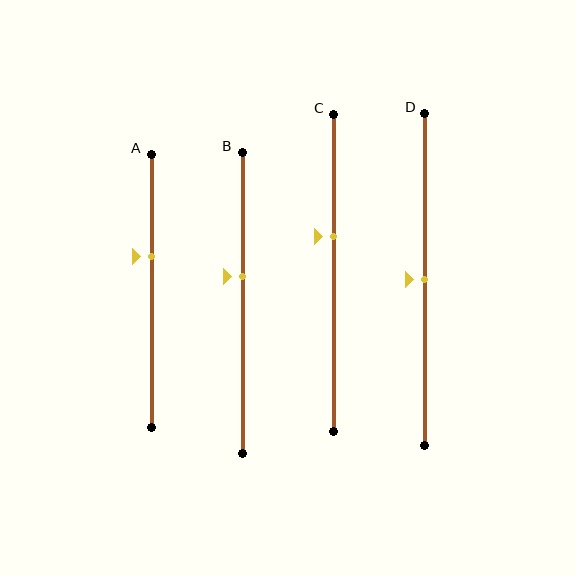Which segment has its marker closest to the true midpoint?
Segment D has its marker closest to the true midpoint.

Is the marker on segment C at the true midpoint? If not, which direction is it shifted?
No, the marker on segment C is shifted upward by about 12% of the segment length.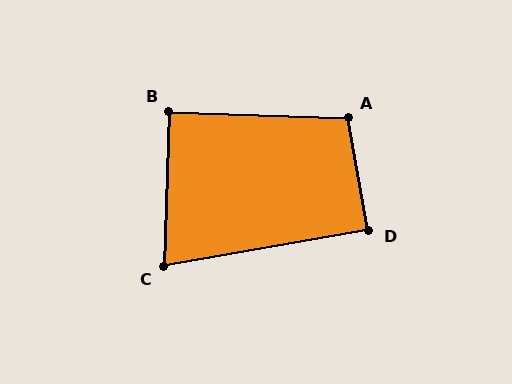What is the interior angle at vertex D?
Approximately 90 degrees (approximately right).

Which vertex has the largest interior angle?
A, at approximately 102 degrees.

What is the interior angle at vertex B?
Approximately 90 degrees (approximately right).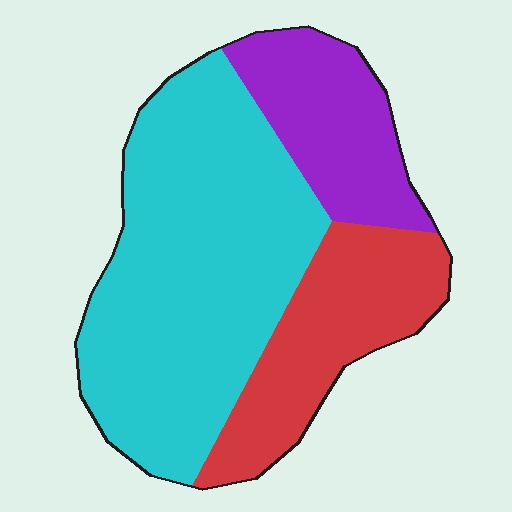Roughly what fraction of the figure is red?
Red takes up about one quarter (1/4) of the figure.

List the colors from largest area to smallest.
From largest to smallest: cyan, red, purple.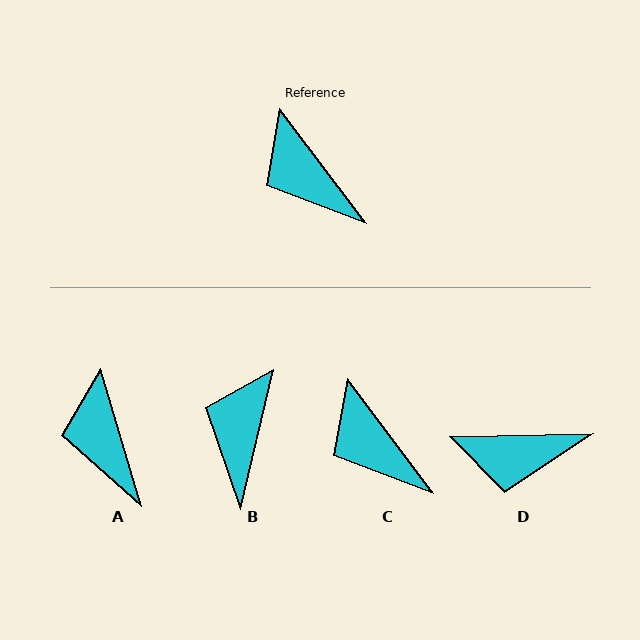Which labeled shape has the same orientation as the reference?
C.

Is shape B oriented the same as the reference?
No, it is off by about 50 degrees.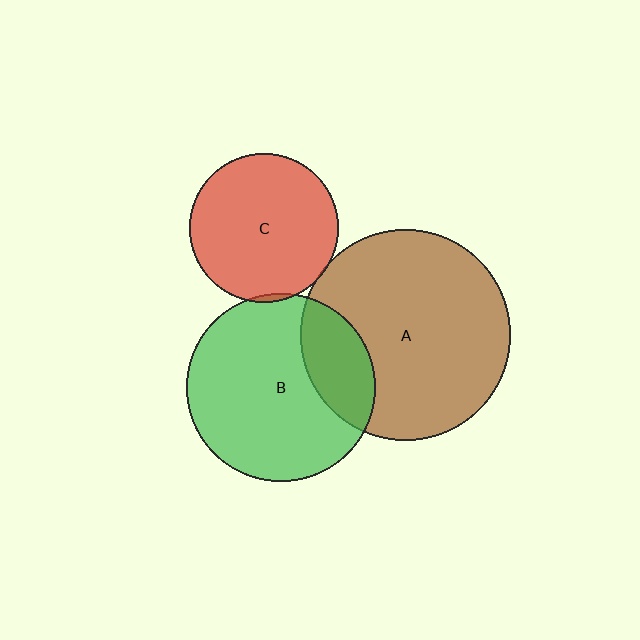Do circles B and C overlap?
Yes.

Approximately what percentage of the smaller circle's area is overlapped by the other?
Approximately 5%.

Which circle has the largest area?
Circle A (brown).